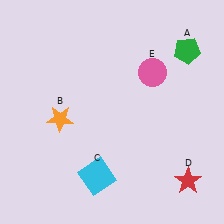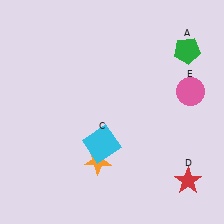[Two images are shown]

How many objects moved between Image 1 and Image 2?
3 objects moved between the two images.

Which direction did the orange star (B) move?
The orange star (B) moved down.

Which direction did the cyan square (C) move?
The cyan square (C) moved up.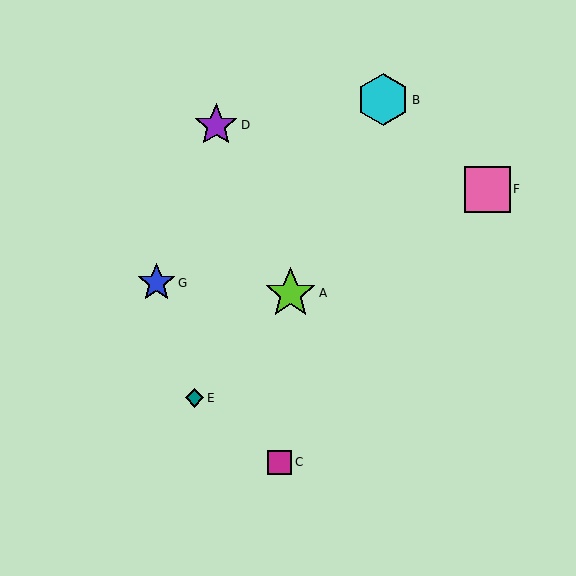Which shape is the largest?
The cyan hexagon (labeled B) is the largest.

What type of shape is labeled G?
Shape G is a blue star.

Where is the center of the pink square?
The center of the pink square is at (488, 189).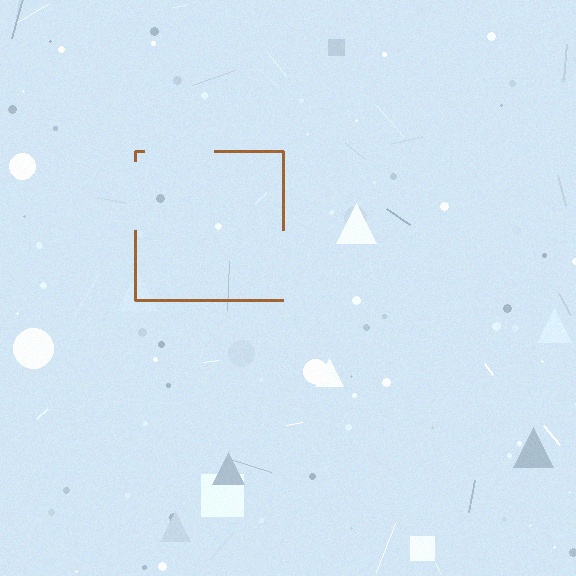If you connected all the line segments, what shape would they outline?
They would outline a square.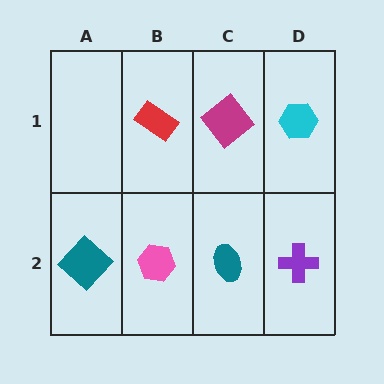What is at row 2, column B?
A pink hexagon.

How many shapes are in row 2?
4 shapes.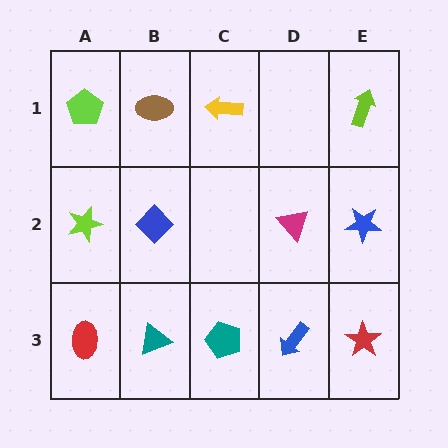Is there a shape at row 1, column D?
No, that cell is empty.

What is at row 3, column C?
A teal pentagon.